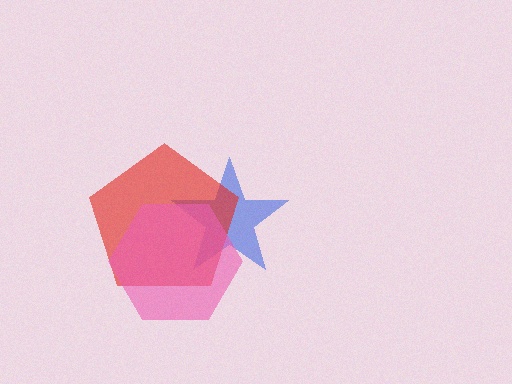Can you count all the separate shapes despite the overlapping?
Yes, there are 3 separate shapes.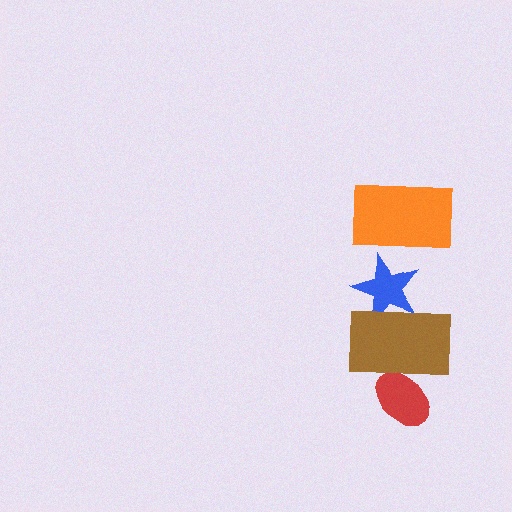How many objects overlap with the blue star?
2 objects overlap with the blue star.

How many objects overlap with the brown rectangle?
2 objects overlap with the brown rectangle.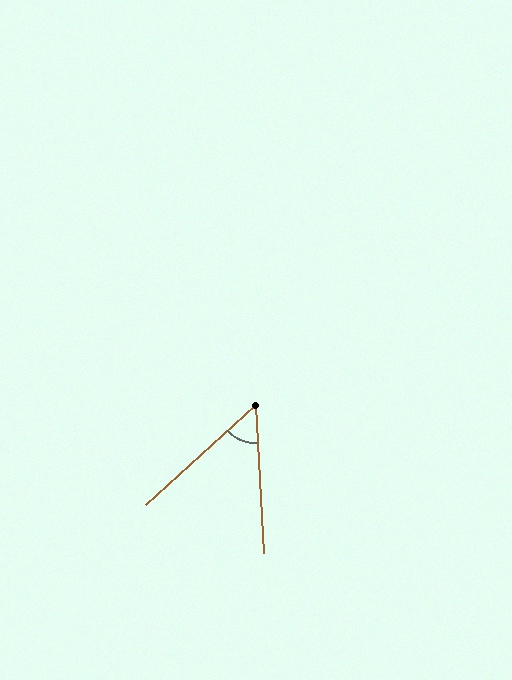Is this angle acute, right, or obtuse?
It is acute.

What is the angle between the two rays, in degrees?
Approximately 51 degrees.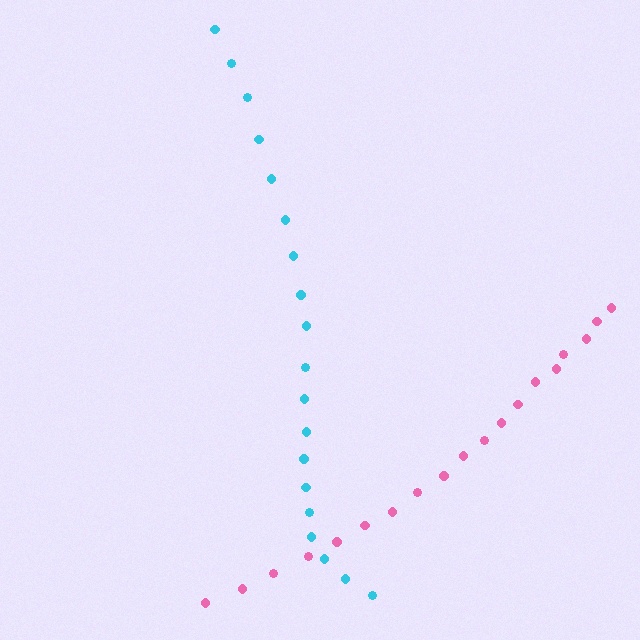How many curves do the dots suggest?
There are 2 distinct paths.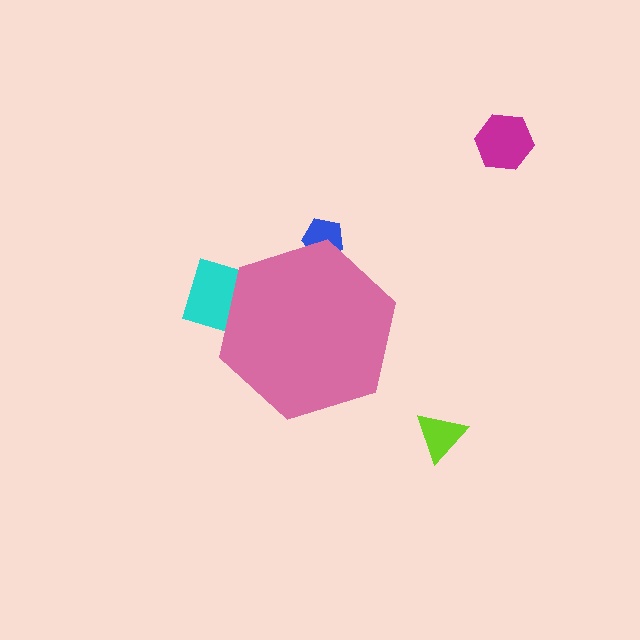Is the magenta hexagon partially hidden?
No, the magenta hexagon is fully visible.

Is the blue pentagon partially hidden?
Yes, the blue pentagon is partially hidden behind the pink hexagon.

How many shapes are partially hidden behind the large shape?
2 shapes are partially hidden.